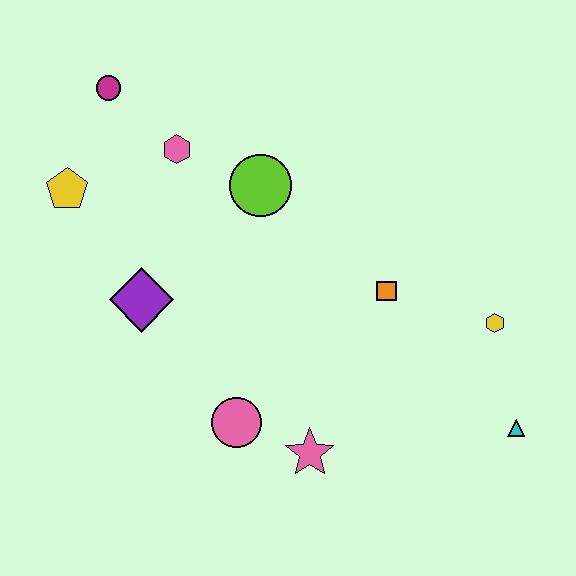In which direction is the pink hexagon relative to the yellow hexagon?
The pink hexagon is to the left of the yellow hexagon.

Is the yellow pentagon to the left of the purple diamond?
Yes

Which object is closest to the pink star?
The pink circle is closest to the pink star.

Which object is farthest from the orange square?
The magenta circle is farthest from the orange square.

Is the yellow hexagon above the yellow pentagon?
No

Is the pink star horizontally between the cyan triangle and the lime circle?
Yes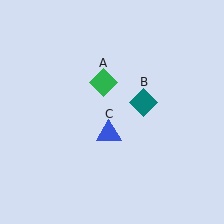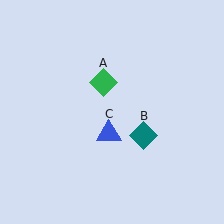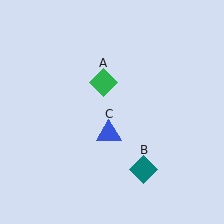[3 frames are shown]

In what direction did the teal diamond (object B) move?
The teal diamond (object B) moved down.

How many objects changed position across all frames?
1 object changed position: teal diamond (object B).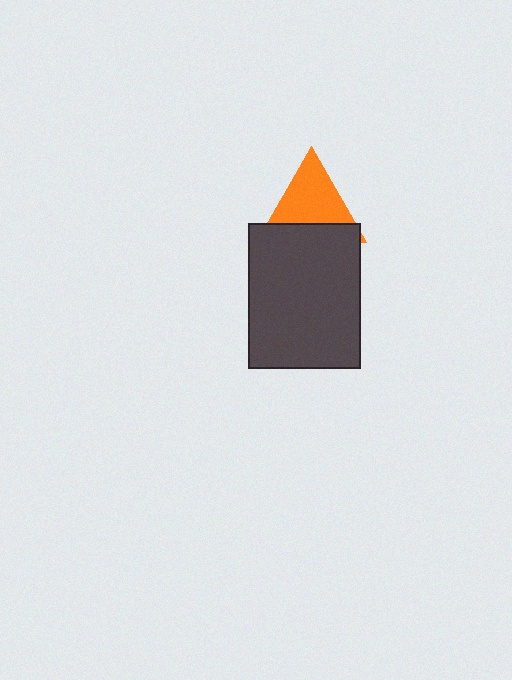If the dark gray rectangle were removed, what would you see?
You would see the complete orange triangle.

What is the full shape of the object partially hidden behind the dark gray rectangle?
The partially hidden object is an orange triangle.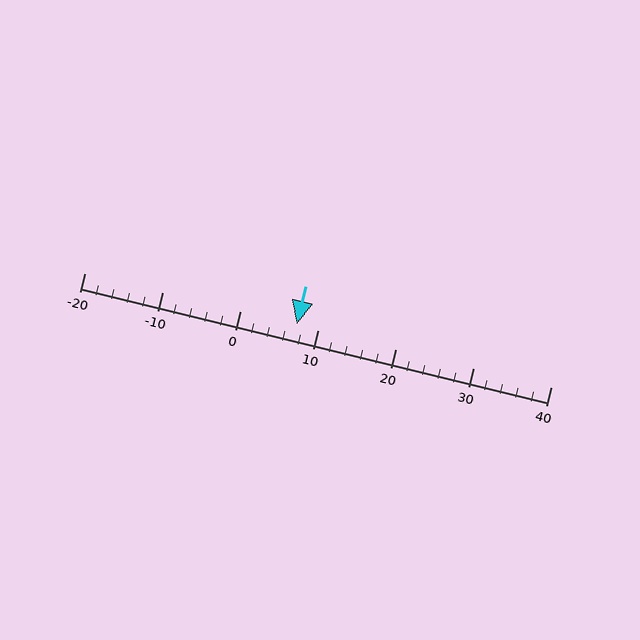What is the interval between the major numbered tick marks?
The major tick marks are spaced 10 units apart.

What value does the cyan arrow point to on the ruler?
The cyan arrow points to approximately 7.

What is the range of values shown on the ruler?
The ruler shows values from -20 to 40.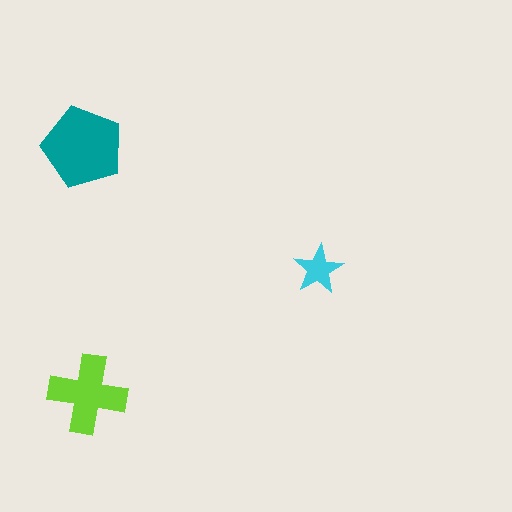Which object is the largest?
The teal pentagon.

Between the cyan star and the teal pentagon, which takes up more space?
The teal pentagon.